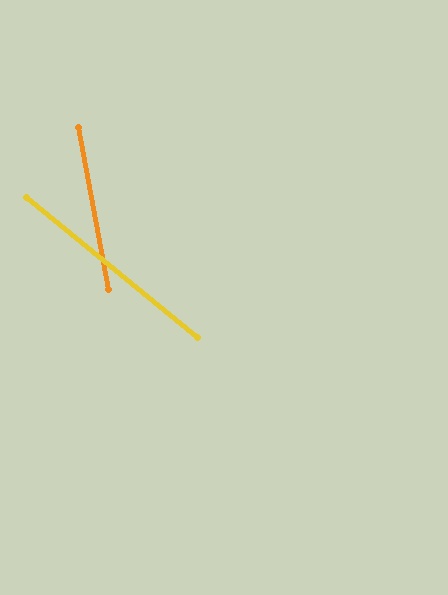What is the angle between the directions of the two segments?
Approximately 40 degrees.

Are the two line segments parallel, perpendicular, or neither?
Neither parallel nor perpendicular — they differ by about 40°.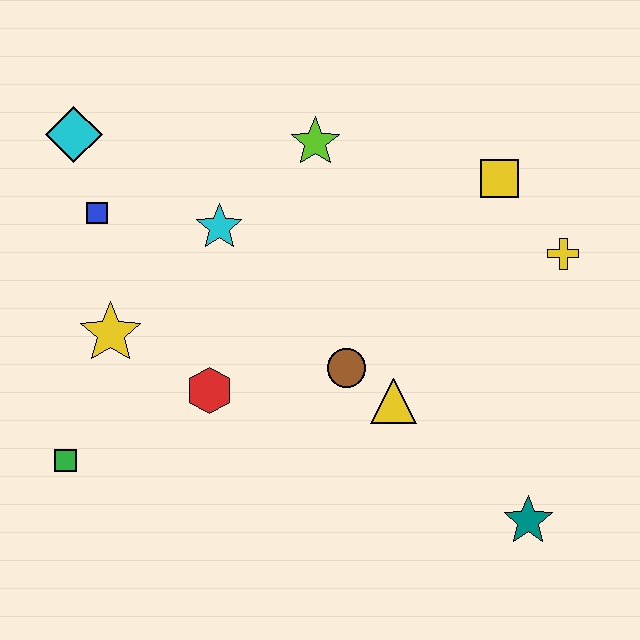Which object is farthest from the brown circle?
The cyan diamond is farthest from the brown circle.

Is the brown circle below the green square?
No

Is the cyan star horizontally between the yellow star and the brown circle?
Yes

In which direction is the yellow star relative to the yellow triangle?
The yellow star is to the left of the yellow triangle.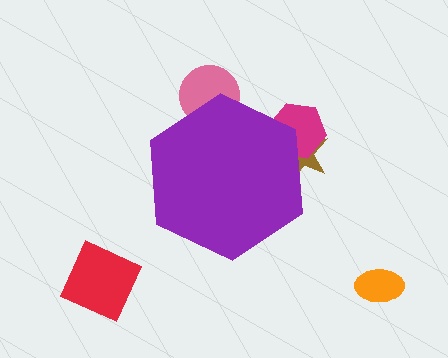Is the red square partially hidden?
No, the red square is fully visible.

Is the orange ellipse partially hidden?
No, the orange ellipse is fully visible.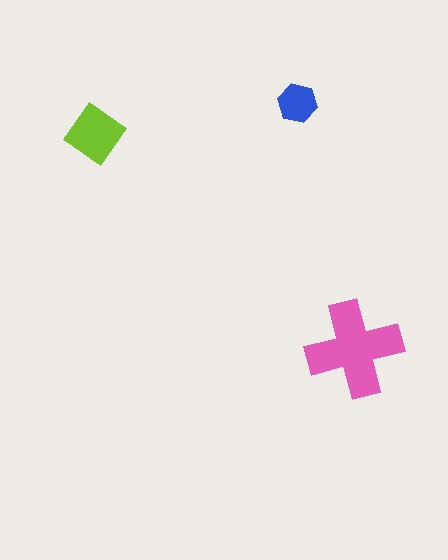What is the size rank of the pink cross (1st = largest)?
1st.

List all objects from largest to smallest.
The pink cross, the lime diamond, the blue hexagon.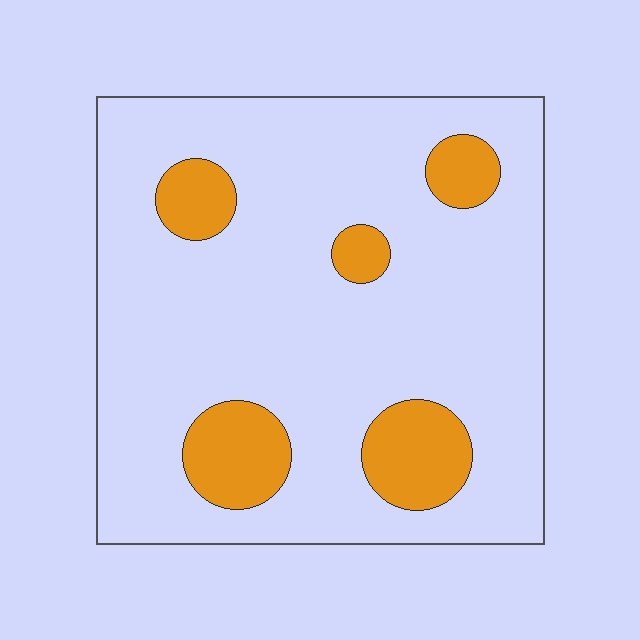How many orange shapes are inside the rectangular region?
5.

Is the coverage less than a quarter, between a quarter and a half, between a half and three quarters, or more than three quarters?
Less than a quarter.